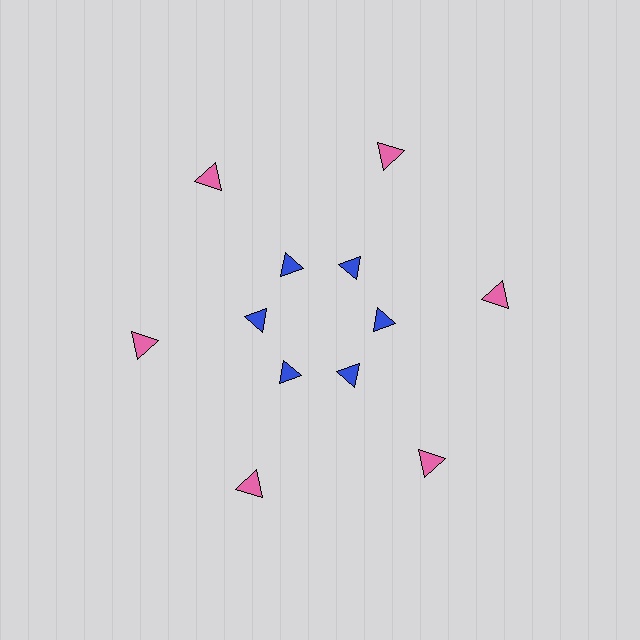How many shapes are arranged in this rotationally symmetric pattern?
There are 12 shapes, arranged in 6 groups of 2.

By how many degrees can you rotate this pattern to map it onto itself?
The pattern maps onto itself every 60 degrees of rotation.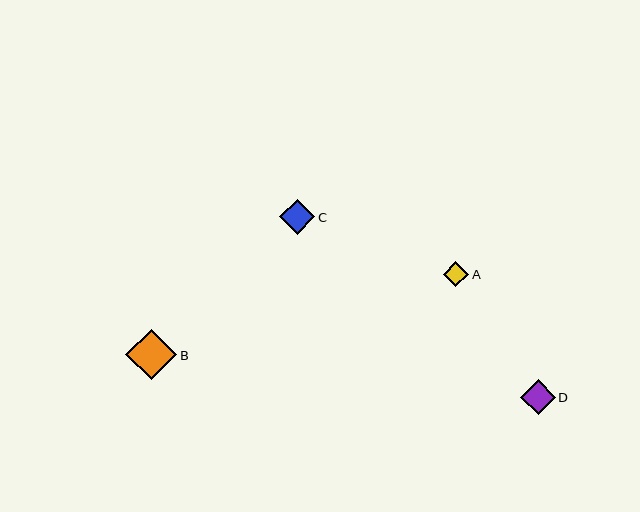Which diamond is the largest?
Diamond B is the largest with a size of approximately 51 pixels.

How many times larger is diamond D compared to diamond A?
Diamond D is approximately 1.3 times the size of diamond A.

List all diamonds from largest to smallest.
From largest to smallest: B, C, D, A.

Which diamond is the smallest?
Diamond A is the smallest with a size of approximately 25 pixels.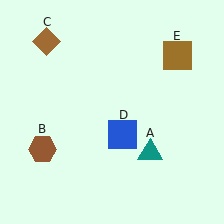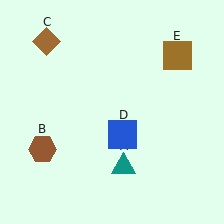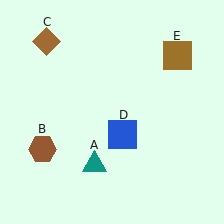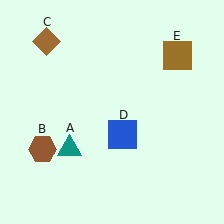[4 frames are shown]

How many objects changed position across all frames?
1 object changed position: teal triangle (object A).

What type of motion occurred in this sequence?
The teal triangle (object A) rotated clockwise around the center of the scene.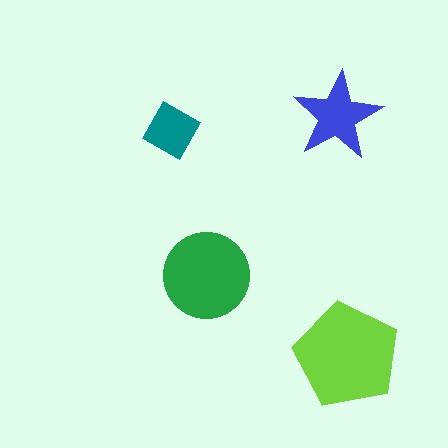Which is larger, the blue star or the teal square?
The blue star.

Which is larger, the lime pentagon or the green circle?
The lime pentagon.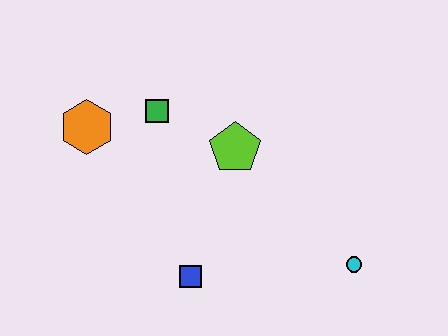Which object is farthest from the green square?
The cyan circle is farthest from the green square.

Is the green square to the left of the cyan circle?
Yes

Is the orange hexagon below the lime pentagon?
No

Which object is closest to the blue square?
The lime pentagon is closest to the blue square.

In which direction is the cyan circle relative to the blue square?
The cyan circle is to the right of the blue square.